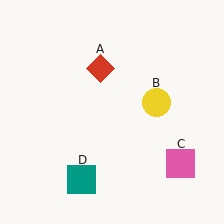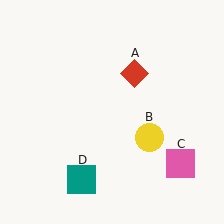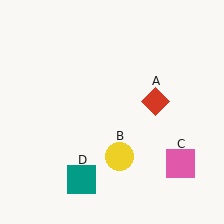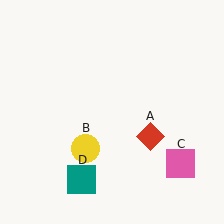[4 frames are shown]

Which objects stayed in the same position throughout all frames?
Pink square (object C) and teal square (object D) remained stationary.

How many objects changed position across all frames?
2 objects changed position: red diamond (object A), yellow circle (object B).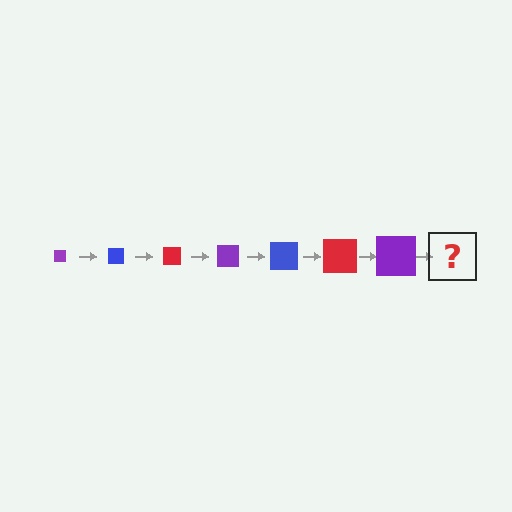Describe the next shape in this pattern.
It should be a blue square, larger than the previous one.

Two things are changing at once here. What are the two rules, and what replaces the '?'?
The two rules are that the square grows larger each step and the color cycles through purple, blue, and red. The '?' should be a blue square, larger than the previous one.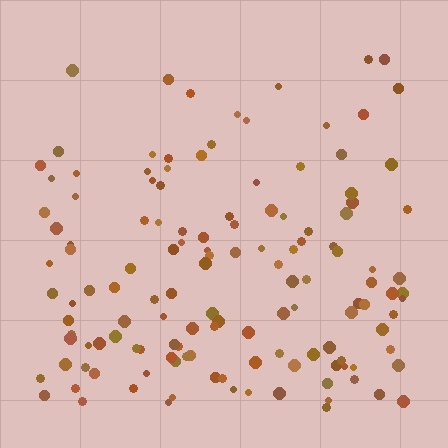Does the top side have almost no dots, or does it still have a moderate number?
Still a moderate number, just noticeably fewer than the bottom.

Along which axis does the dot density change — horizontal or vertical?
Vertical.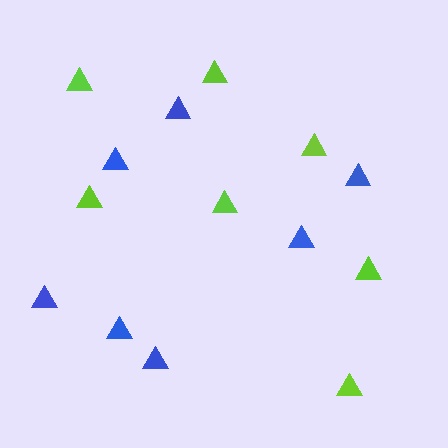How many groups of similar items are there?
There are 2 groups: one group of lime triangles (7) and one group of blue triangles (7).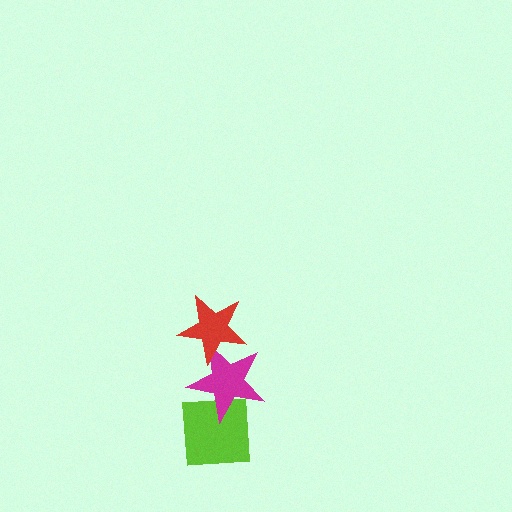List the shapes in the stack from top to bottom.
From top to bottom: the red star, the magenta star, the lime square.